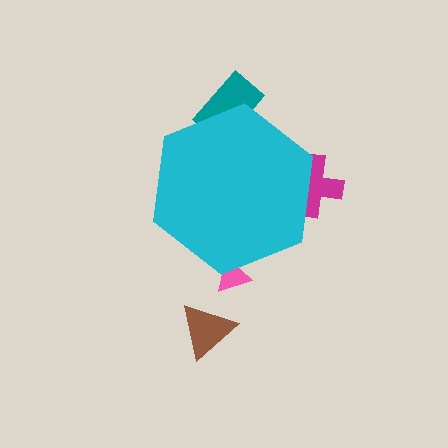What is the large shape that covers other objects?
A cyan hexagon.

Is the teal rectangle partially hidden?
Yes, the teal rectangle is partially hidden behind the cyan hexagon.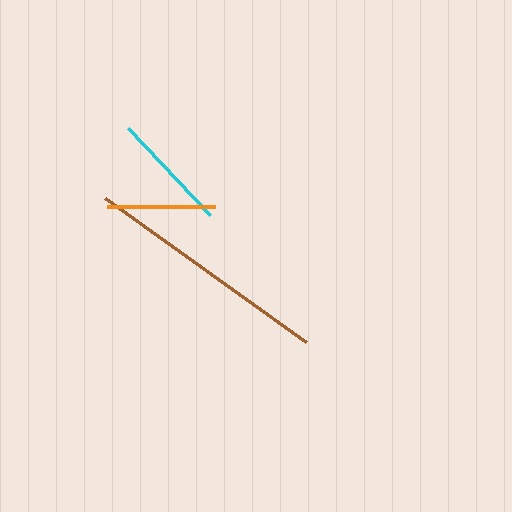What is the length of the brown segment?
The brown segment is approximately 248 pixels long.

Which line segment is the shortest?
The orange line is the shortest at approximately 108 pixels.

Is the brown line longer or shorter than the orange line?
The brown line is longer than the orange line.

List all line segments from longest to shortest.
From longest to shortest: brown, cyan, orange.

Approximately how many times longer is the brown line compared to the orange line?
The brown line is approximately 2.3 times the length of the orange line.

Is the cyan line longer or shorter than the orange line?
The cyan line is longer than the orange line.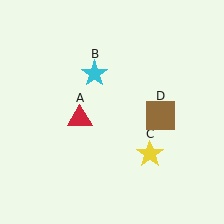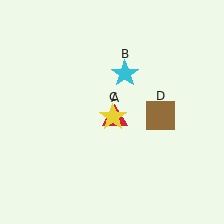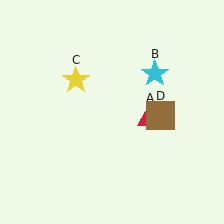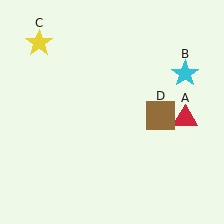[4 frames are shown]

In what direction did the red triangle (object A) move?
The red triangle (object A) moved right.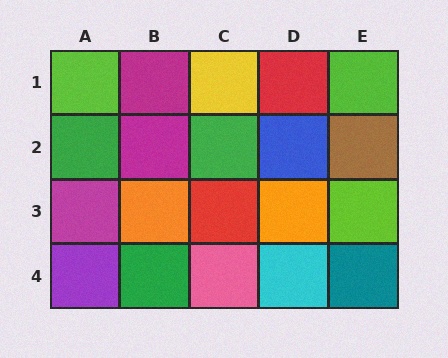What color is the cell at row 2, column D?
Blue.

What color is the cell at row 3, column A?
Magenta.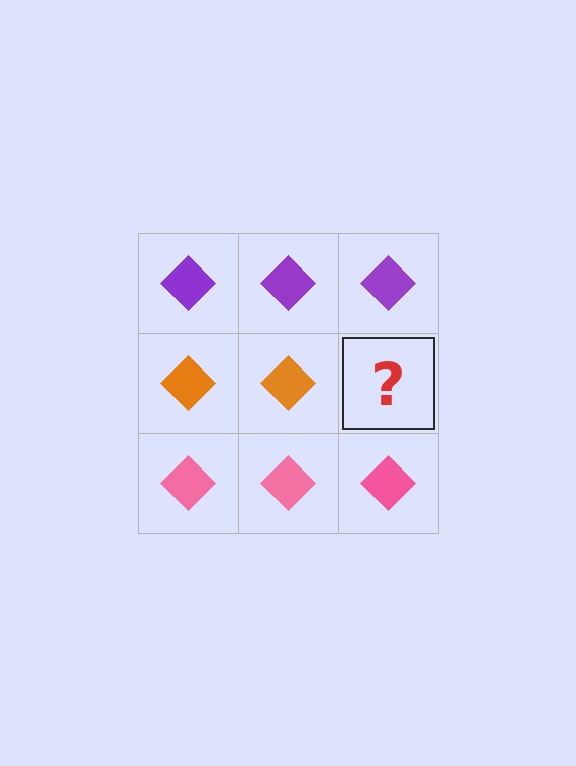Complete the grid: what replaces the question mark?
The question mark should be replaced with an orange diamond.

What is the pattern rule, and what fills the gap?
The rule is that each row has a consistent color. The gap should be filled with an orange diamond.